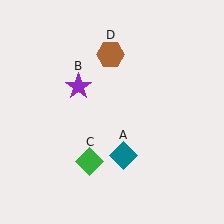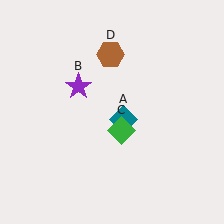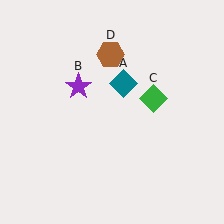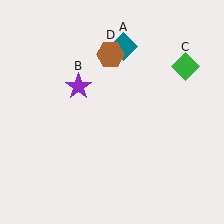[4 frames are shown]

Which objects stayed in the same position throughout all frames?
Purple star (object B) and brown hexagon (object D) remained stationary.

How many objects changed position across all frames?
2 objects changed position: teal diamond (object A), green diamond (object C).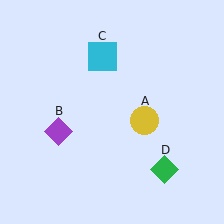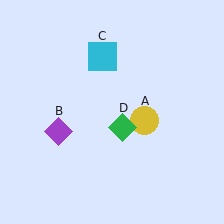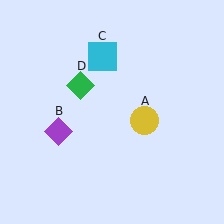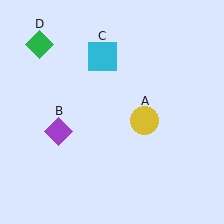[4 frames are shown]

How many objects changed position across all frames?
1 object changed position: green diamond (object D).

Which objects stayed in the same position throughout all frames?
Yellow circle (object A) and purple diamond (object B) and cyan square (object C) remained stationary.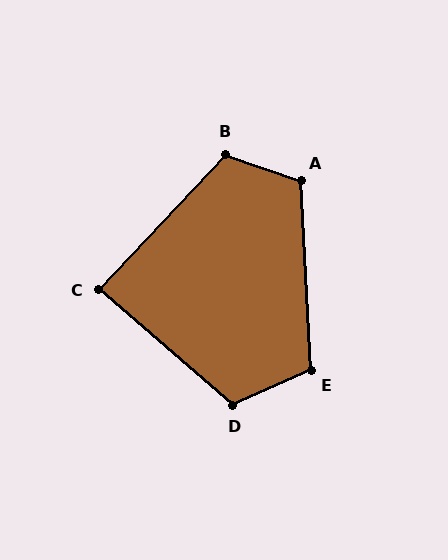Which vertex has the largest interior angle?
D, at approximately 115 degrees.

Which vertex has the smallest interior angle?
C, at approximately 88 degrees.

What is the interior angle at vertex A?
Approximately 112 degrees (obtuse).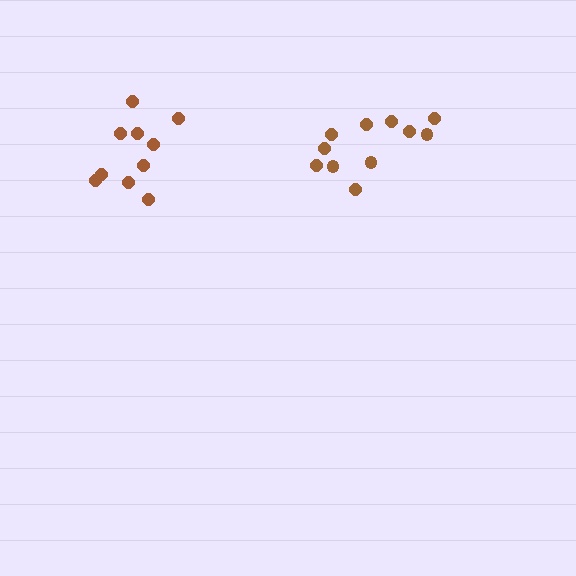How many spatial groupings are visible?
There are 2 spatial groupings.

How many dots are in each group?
Group 1: 11 dots, Group 2: 10 dots (21 total).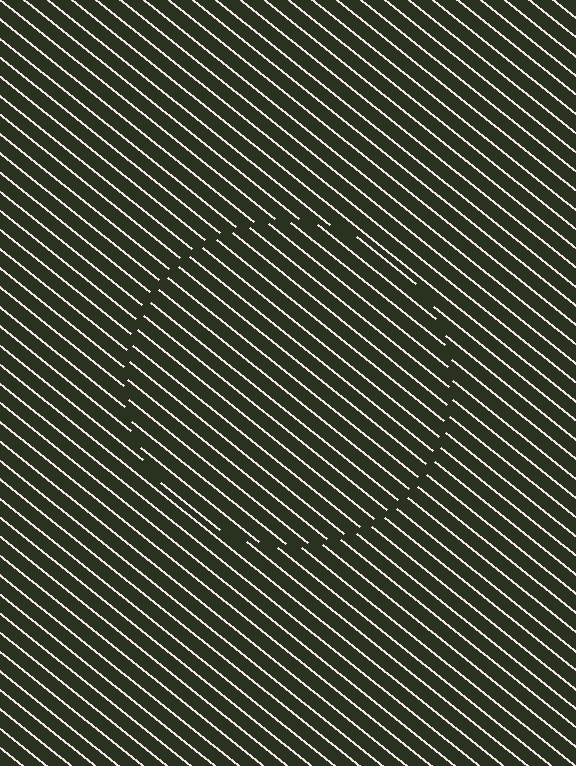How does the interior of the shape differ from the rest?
The interior of the shape contains the same grating, shifted by half a period — the contour is defined by the phase discontinuity where line-ends from the inner and outer gratings abut.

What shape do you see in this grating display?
An illusory circle. The interior of the shape contains the same grating, shifted by half a period — the contour is defined by the phase discontinuity where line-ends from the inner and outer gratings abut.